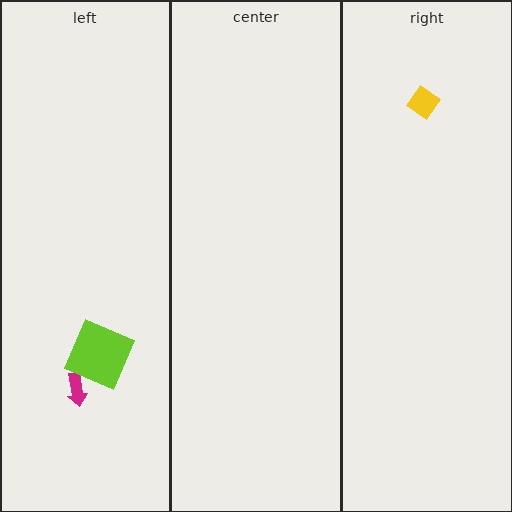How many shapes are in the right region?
1.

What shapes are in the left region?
The magenta arrow, the lime square.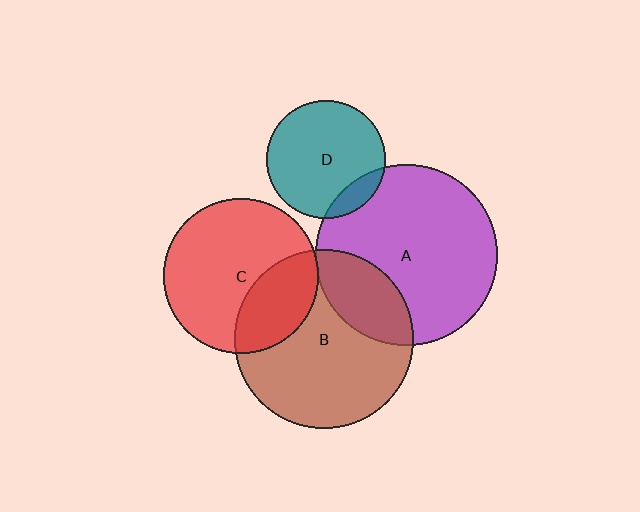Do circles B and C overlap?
Yes.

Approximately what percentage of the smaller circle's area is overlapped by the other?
Approximately 30%.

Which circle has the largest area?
Circle A (purple).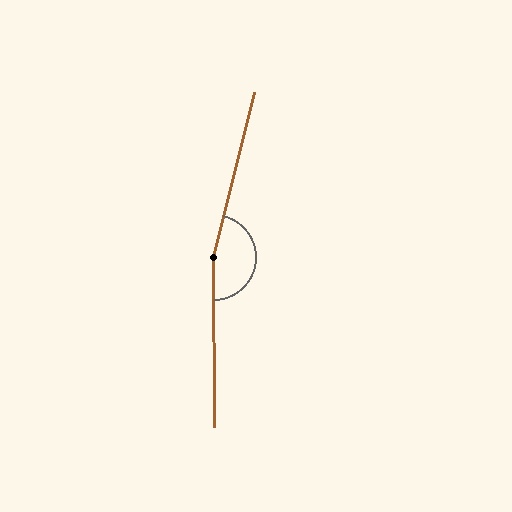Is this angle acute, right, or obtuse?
It is obtuse.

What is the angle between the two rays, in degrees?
Approximately 166 degrees.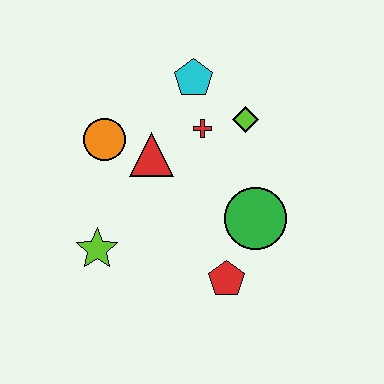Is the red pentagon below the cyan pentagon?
Yes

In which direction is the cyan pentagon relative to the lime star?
The cyan pentagon is above the lime star.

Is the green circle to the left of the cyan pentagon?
No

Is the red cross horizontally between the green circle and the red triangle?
Yes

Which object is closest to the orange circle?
The red triangle is closest to the orange circle.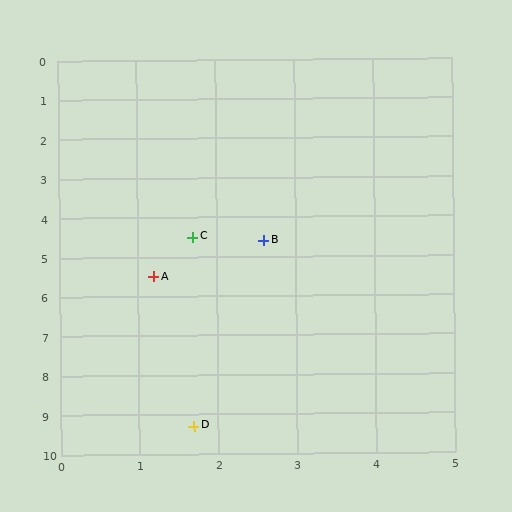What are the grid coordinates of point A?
Point A is at approximately (1.2, 5.5).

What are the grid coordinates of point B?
Point B is at approximately (2.6, 4.6).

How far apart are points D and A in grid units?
Points D and A are about 3.8 grid units apart.